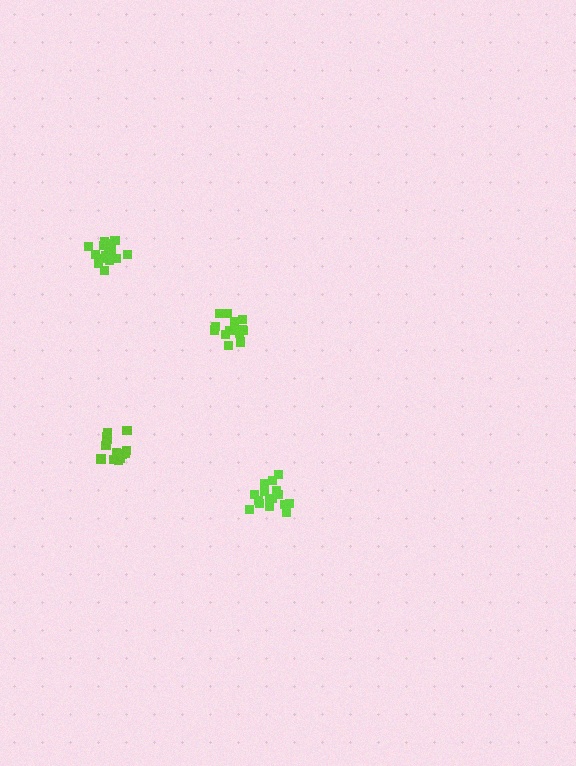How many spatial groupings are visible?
There are 4 spatial groupings.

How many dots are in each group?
Group 1: 16 dots, Group 2: 13 dots, Group 3: 14 dots, Group 4: 16 dots (59 total).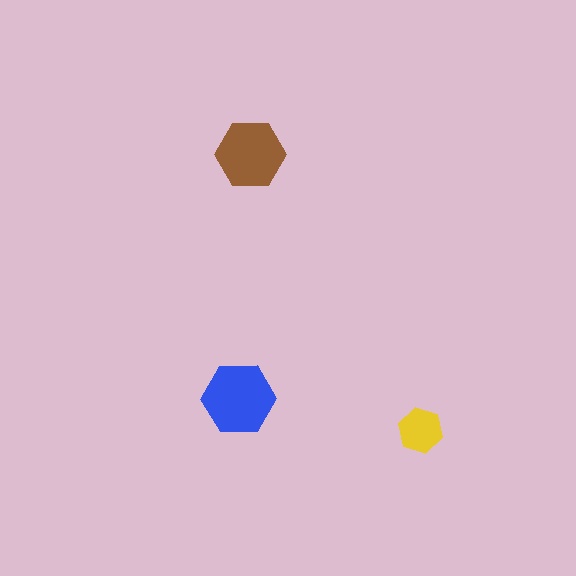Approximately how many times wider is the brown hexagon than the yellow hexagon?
About 1.5 times wider.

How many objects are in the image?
There are 3 objects in the image.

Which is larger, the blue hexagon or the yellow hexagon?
The blue one.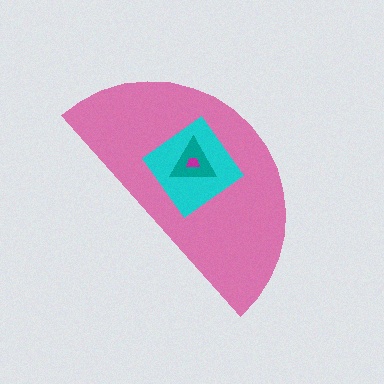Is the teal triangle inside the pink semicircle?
Yes.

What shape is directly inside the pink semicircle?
The cyan diamond.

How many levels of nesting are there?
4.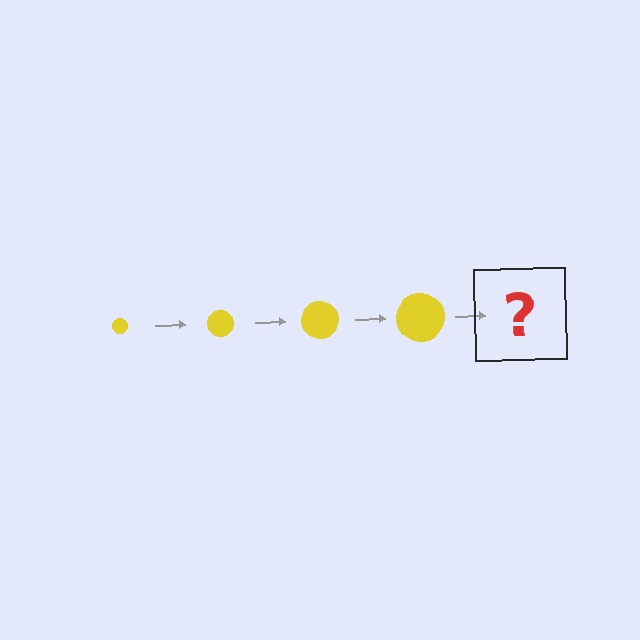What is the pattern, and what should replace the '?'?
The pattern is that the circle gets progressively larger each step. The '?' should be a yellow circle, larger than the previous one.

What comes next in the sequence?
The next element should be a yellow circle, larger than the previous one.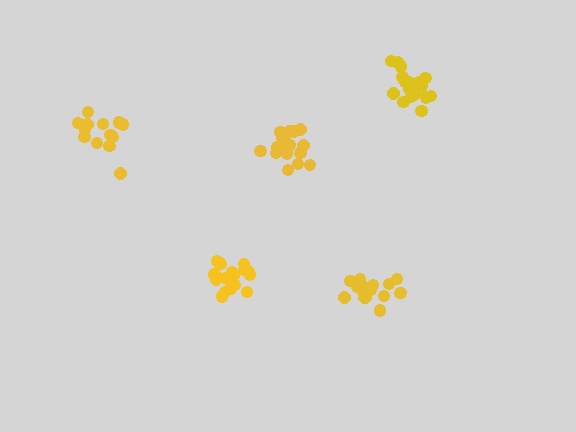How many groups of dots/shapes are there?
There are 5 groups.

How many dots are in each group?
Group 1: 17 dots, Group 2: 21 dots, Group 3: 18 dots, Group 4: 15 dots, Group 5: 19 dots (90 total).